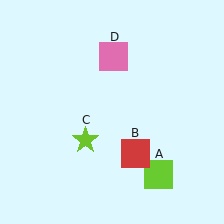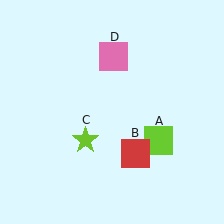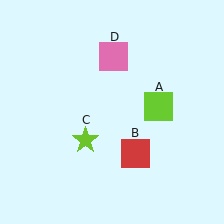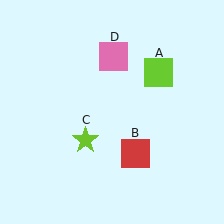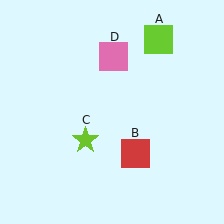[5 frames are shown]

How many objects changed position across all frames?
1 object changed position: lime square (object A).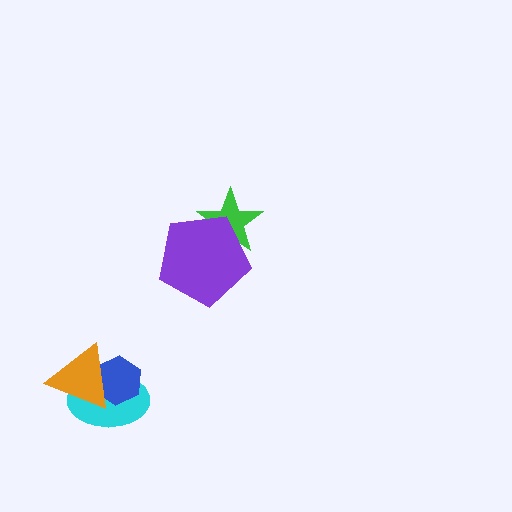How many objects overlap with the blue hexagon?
2 objects overlap with the blue hexagon.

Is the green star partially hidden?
Yes, it is partially covered by another shape.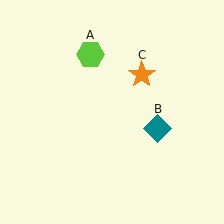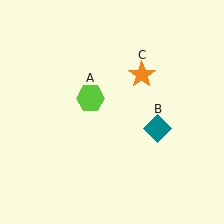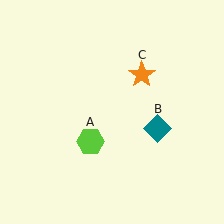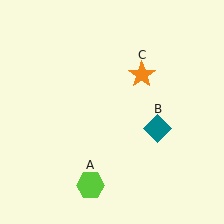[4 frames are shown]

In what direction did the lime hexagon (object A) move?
The lime hexagon (object A) moved down.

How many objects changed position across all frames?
1 object changed position: lime hexagon (object A).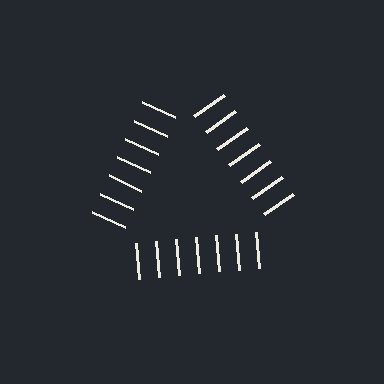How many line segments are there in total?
21 — 7 along each of the 3 edges.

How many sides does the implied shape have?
3 sides — the line-ends trace a triangle.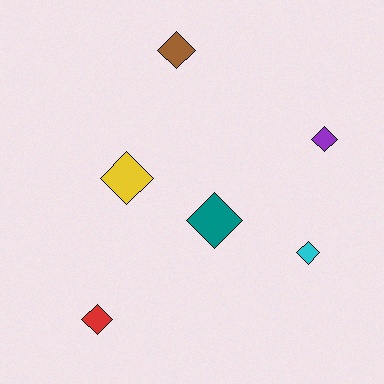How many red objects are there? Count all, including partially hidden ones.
There is 1 red object.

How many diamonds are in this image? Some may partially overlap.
There are 6 diamonds.